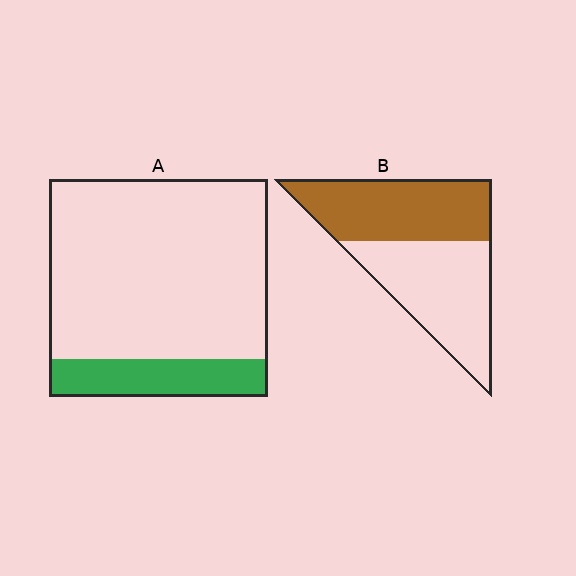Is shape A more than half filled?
No.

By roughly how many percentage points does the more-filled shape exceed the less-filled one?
By roughly 30 percentage points (B over A).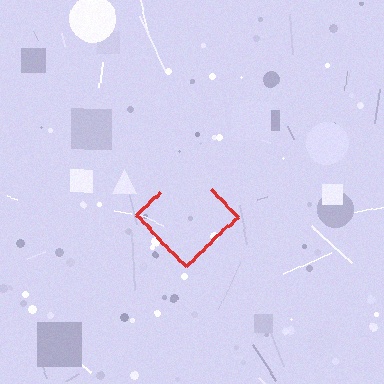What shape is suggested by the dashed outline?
The dashed outline suggests a diamond.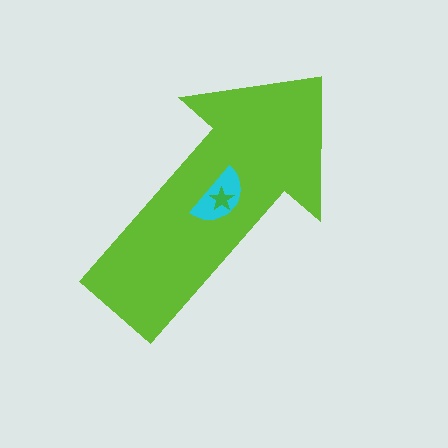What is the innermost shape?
The green star.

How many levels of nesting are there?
3.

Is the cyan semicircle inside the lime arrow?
Yes.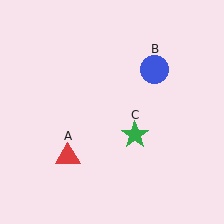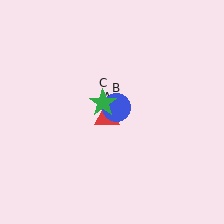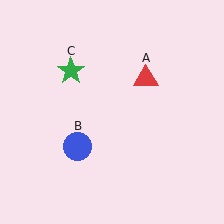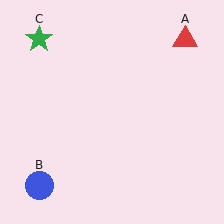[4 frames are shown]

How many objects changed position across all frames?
3 objects changed position: red triangle (object A), blue circle (object B), green star (object C).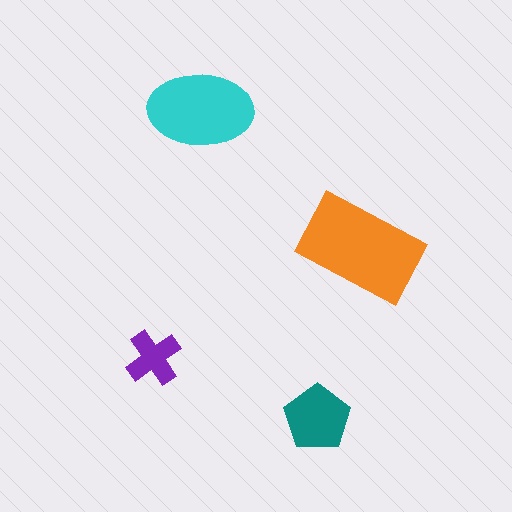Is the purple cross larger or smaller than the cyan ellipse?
Smaller.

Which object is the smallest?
The purple cross.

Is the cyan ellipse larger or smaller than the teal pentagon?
Larger.